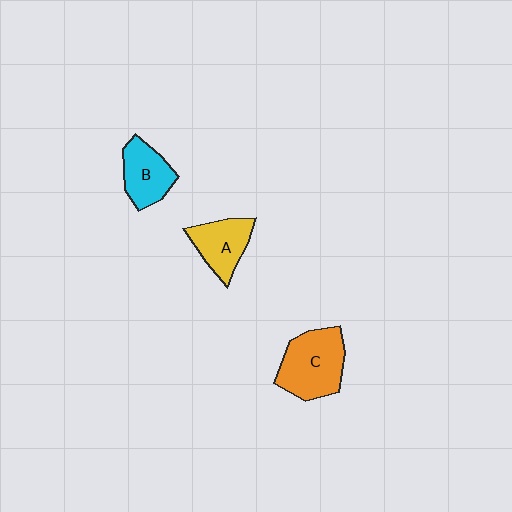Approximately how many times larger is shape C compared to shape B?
Approximately 1.4 times.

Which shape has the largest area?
Shape C (orange).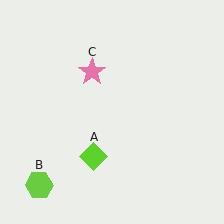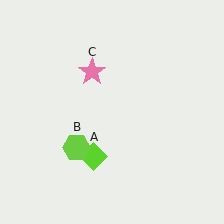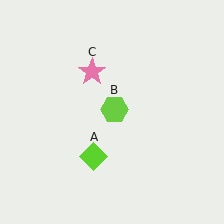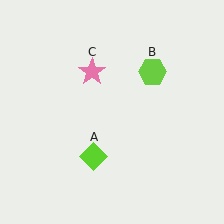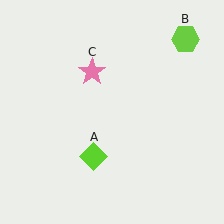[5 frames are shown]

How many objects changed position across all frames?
1 object changed position: lime hexagon (object B).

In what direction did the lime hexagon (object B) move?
The lime hexagon (object B) moved up and to the right.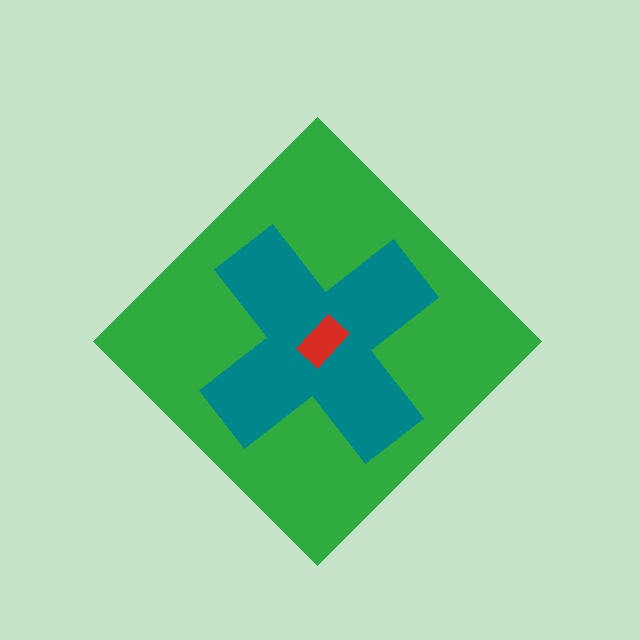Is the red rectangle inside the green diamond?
Yes.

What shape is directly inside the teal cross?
The red rectangle.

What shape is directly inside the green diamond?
The teal cross.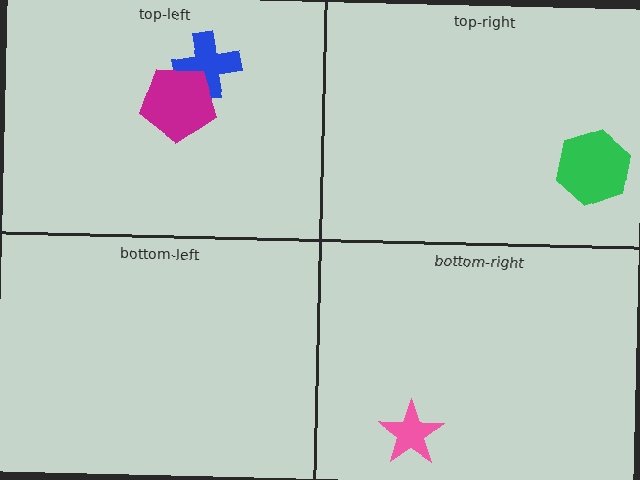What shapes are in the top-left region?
The blue cross, the magenta pentagon.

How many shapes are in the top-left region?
2.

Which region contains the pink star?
The bottom-right region.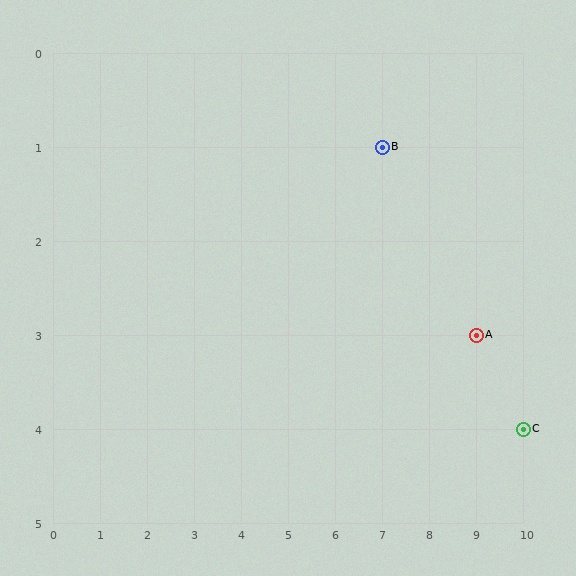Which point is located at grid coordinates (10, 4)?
Point C is at (10, 4).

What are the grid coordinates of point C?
Point C is at grid coordinates (10, 4).